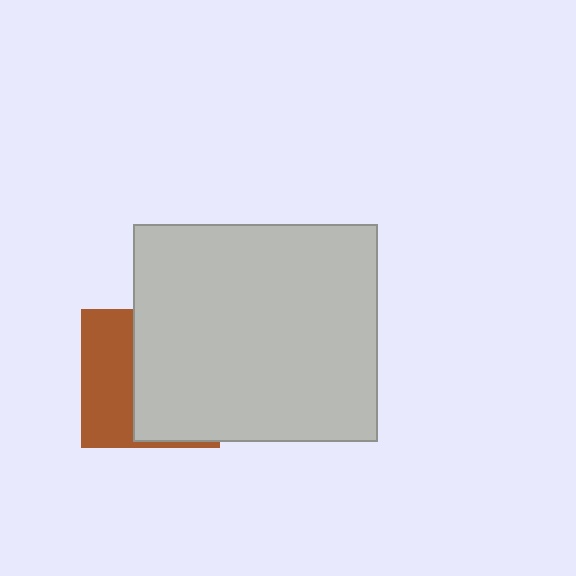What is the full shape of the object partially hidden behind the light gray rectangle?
The partially hidden object is a brown square.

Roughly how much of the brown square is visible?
A small part of it is visible (roughly 40%).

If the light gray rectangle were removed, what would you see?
You would see the complete brown square.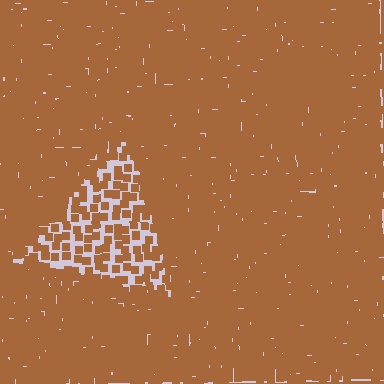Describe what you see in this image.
The image contains small brown elements arranged at two different densities. A triangle-shaped region is visible where the elements are less densely packed than the surrounding area.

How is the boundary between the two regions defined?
The boundary is defined by a change in element density (approximately 2.8x ratio). All elements are the same color, size, and shape.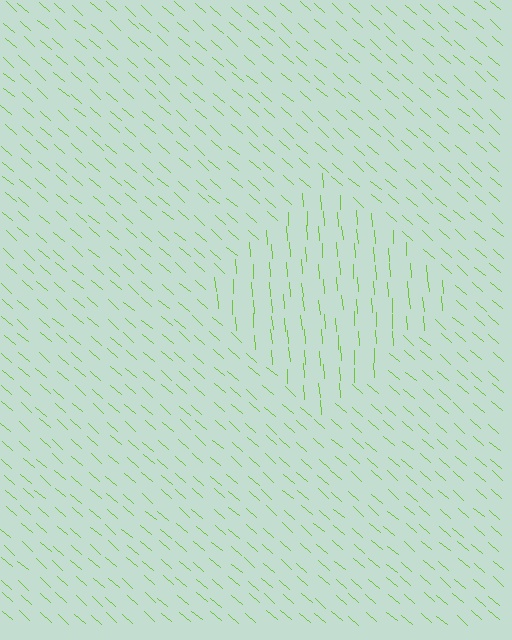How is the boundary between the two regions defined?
The boundary is defined purely by a change in line orientation (approximately 45 degrees difference). All lines are the same color and thickness.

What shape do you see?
I see a diamond.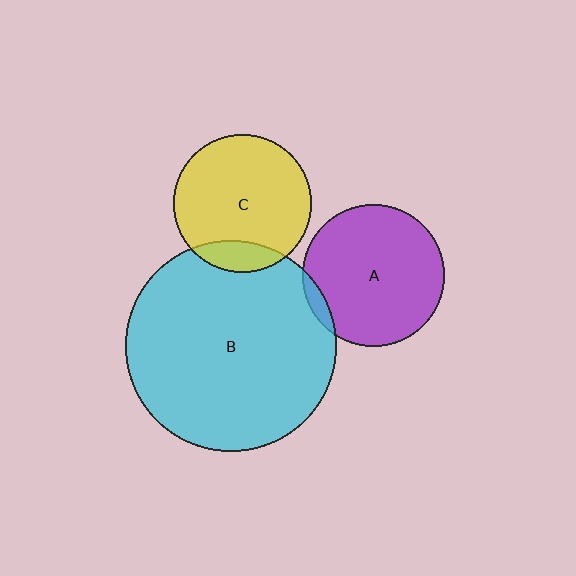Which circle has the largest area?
Circle B (cyan).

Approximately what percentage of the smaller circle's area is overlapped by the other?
Approximately 15%.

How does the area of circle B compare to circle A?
Approximately 2.2 times.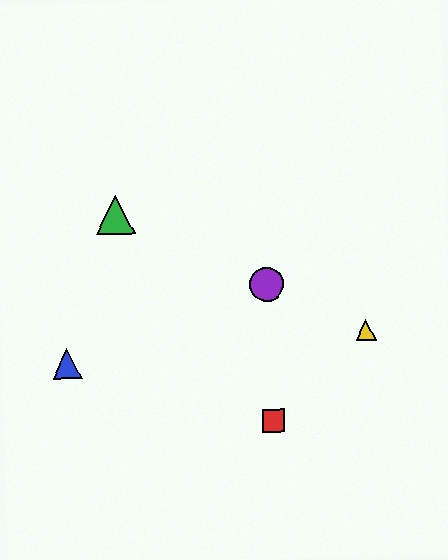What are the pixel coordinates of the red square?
The red square is at (273, 421).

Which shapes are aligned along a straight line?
The green triangle, the yellow triangle, the purple circle are aligned along a straight line.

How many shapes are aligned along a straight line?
3 shapes (the green triangle, the yellow triangle, the purple circle) are aligned along a straight line.